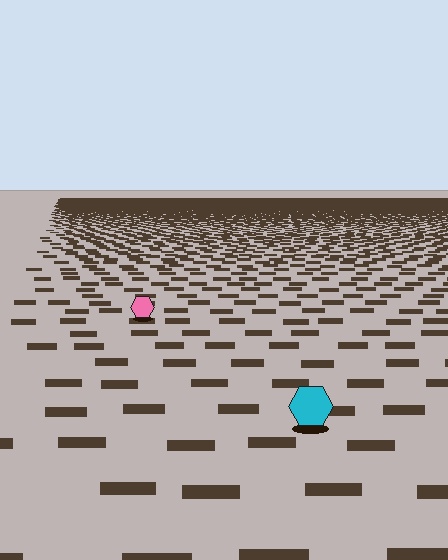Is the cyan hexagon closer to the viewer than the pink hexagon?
Yes. The cyan hexagon is closer — you can tell from the texture gradient: the ground texture is coarser near it.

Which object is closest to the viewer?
The cyan hexagon is closest. The texture marks near it are larger and more spread out.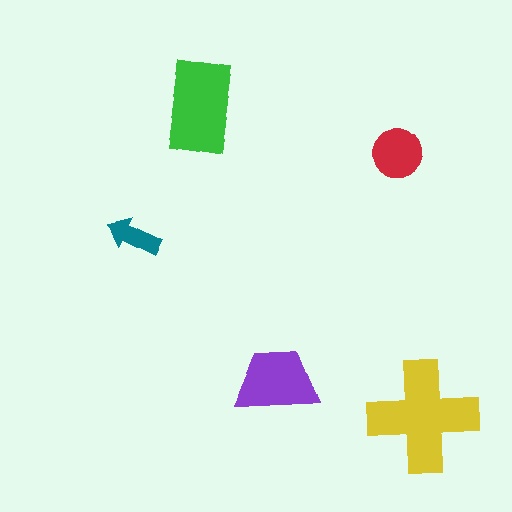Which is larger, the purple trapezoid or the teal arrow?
The purple trapezoid.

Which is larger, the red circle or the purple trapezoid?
The purple trapezoid.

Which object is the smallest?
The teal arrow.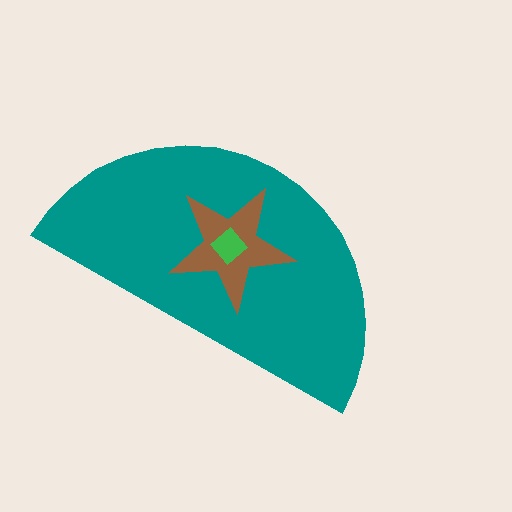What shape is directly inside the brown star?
The green diamond.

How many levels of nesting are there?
3.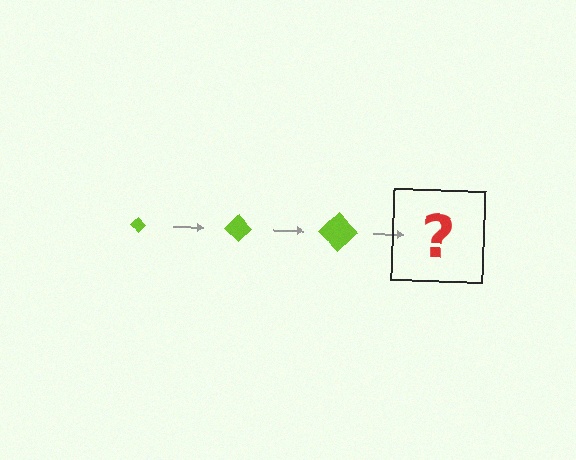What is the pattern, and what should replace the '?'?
The pattern is that the diamond gets progressively larger each step. The '?' should be a lime diamond, larger than the previous one.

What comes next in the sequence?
The next element should be a lime diamond, larger than the previous one.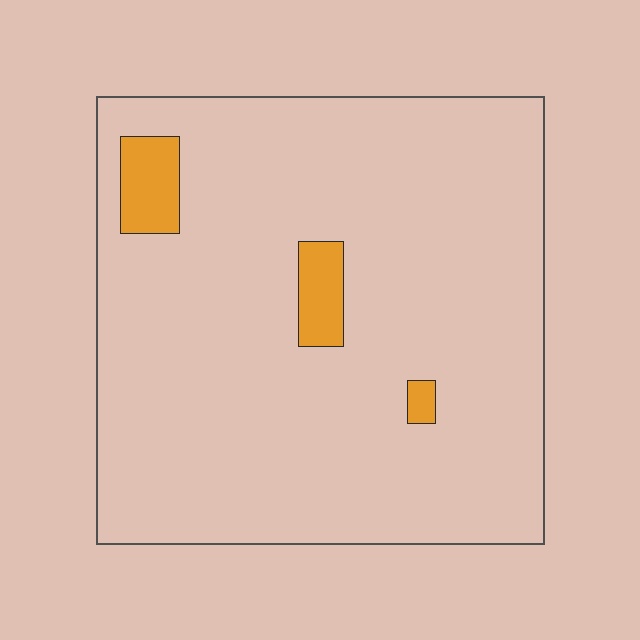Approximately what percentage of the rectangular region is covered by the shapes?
Approximately 5%.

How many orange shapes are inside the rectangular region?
3.